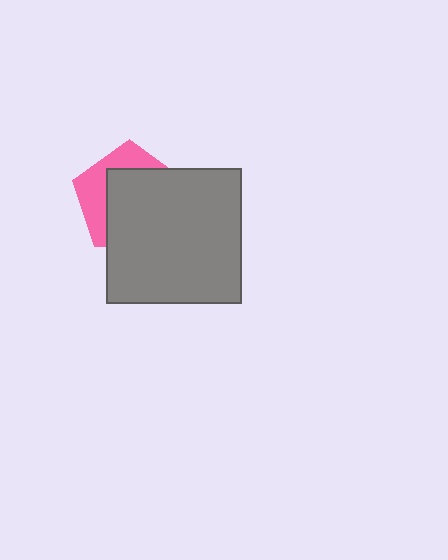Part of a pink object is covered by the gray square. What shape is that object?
It is a pentagon.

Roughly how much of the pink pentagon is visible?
A small part of it is visible (roughly 34%).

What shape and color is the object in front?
The object in front is a gray square.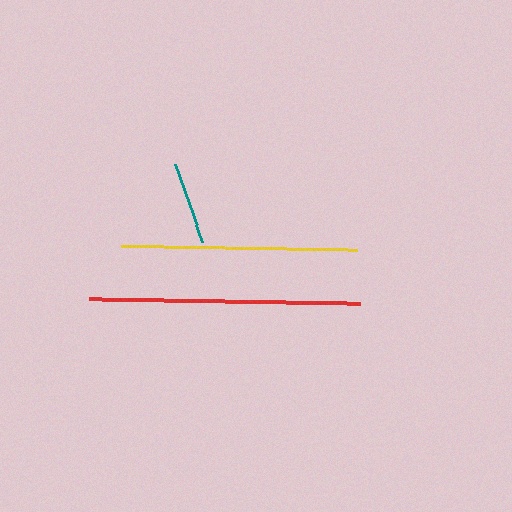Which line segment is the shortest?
The teal line is the shortest at approximately 83 pixels.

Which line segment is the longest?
The red line is the longest at approximately 271 pixels.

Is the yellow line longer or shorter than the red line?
The red line is longer than the yellow line.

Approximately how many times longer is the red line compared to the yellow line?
The red line is approximately 1.2 times the length of the yellow line.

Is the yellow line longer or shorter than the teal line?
The yellow line is longer than the teal line.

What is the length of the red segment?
The red segment is approximately 271 pixels long.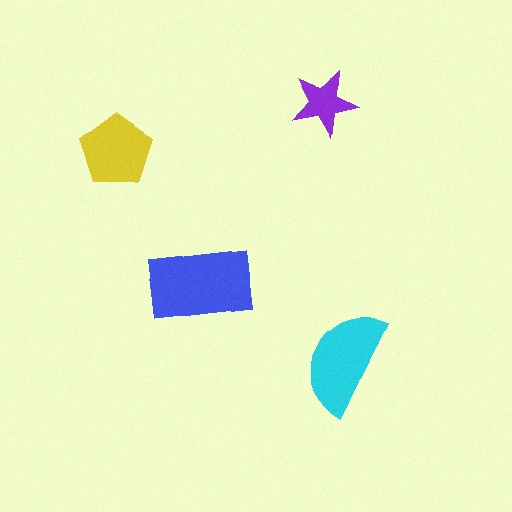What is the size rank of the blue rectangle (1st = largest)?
1st.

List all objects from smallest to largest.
The purple star, the yellow pentagon, the cyan semicircle, the blue rectangle.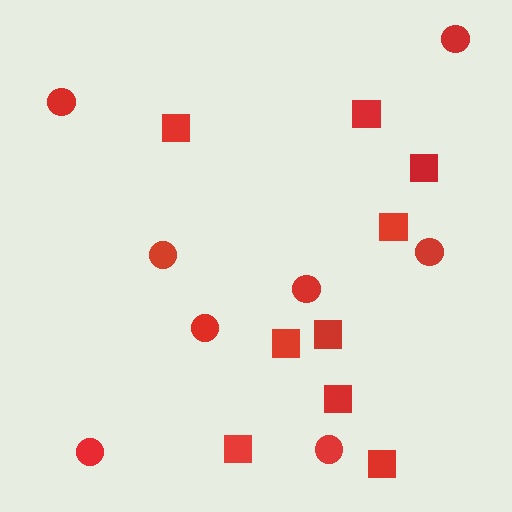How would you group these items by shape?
There are 2 groups: one group of circles (8) and one group of squares (9).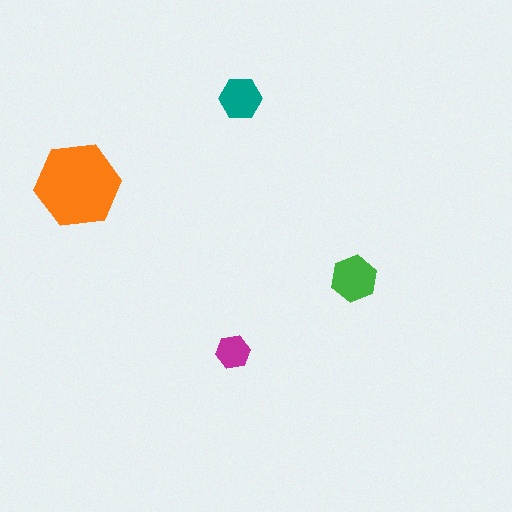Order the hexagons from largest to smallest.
the orange one, the green one, the teal one, the magenta one.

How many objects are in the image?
There are 4 objects in the image.